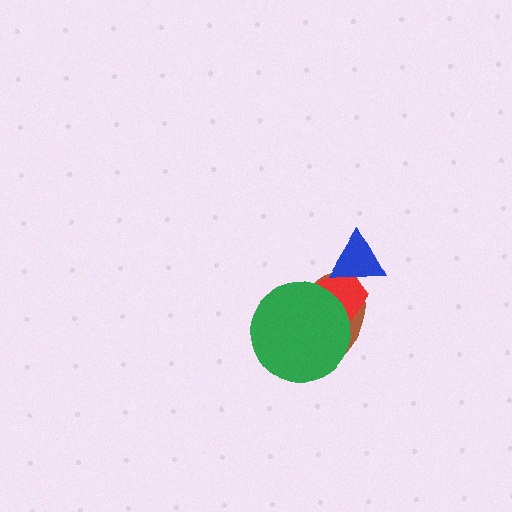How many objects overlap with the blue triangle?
2 objects overlap with the blue triangle.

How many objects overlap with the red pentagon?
3 objects overlap with the red pentagon.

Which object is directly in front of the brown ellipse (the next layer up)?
The red pentagon is directly in front of the brown ellipse.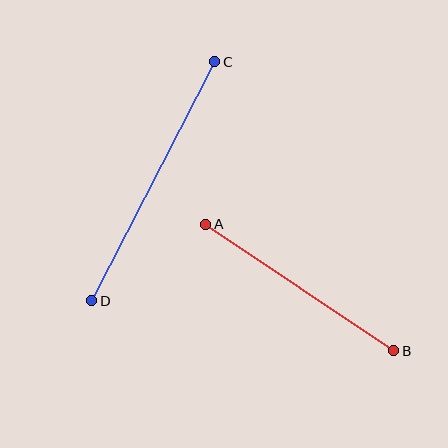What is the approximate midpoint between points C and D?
The midpoint is at approximately (153, 181) pixels.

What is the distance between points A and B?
The distance is approximately 227 pixels.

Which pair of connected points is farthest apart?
Points C and D are farthest apart.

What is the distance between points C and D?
The distance is approximately 269 pixels.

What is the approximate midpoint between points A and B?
The midpoint is at approximately (300, 287) pixels.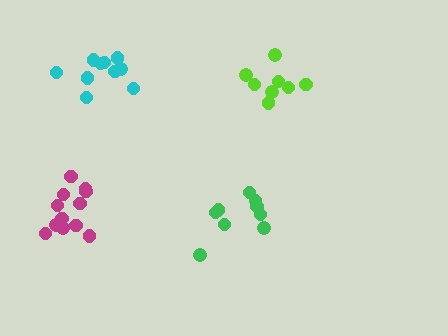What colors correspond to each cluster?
The clusters are colored: lime, cyan, magenta, green.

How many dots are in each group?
Group 1: 8 dots, Group 2: 10 dots, Group 3: 12 dots, Group 4: 9 dots (39 total).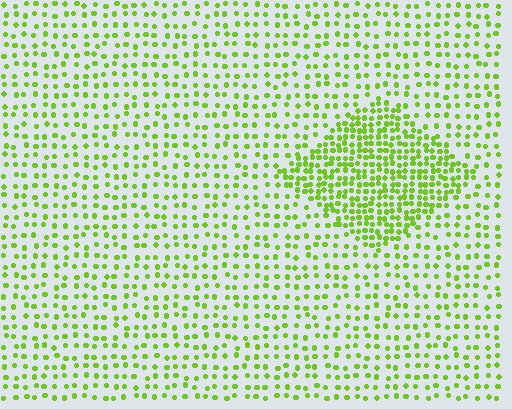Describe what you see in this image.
The image contains small lime elements arranged at two different densities. A diamond-shaped region is visible where the elements are more densely packed than the surrounding area.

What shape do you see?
I see a diamond.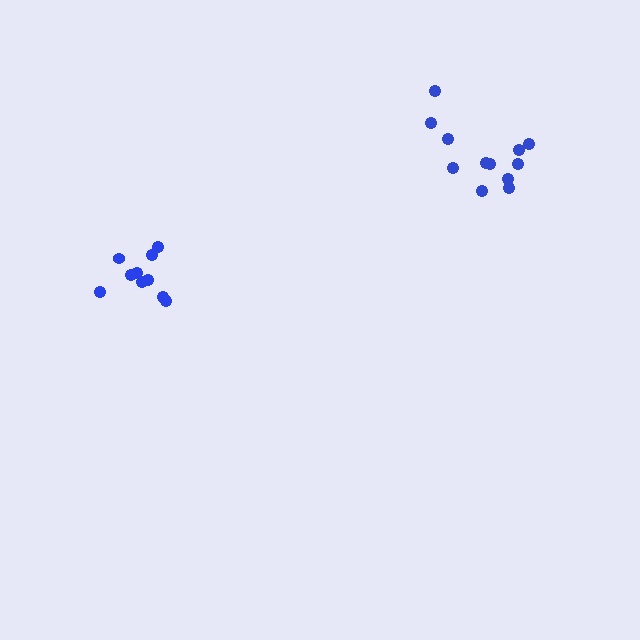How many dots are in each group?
Group 1: 10 dots, Group 2: 12 dots (22 total).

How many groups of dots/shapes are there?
There are 2 groups.